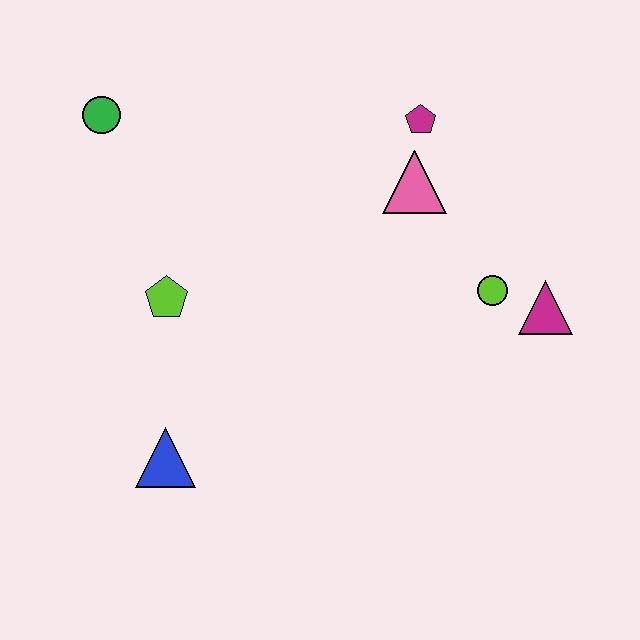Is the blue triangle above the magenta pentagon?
No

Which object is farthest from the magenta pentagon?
The blue triangle is farthest from the magenta pentagon.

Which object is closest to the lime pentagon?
The blue triangle is closest to the lime pentagon.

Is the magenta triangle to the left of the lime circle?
No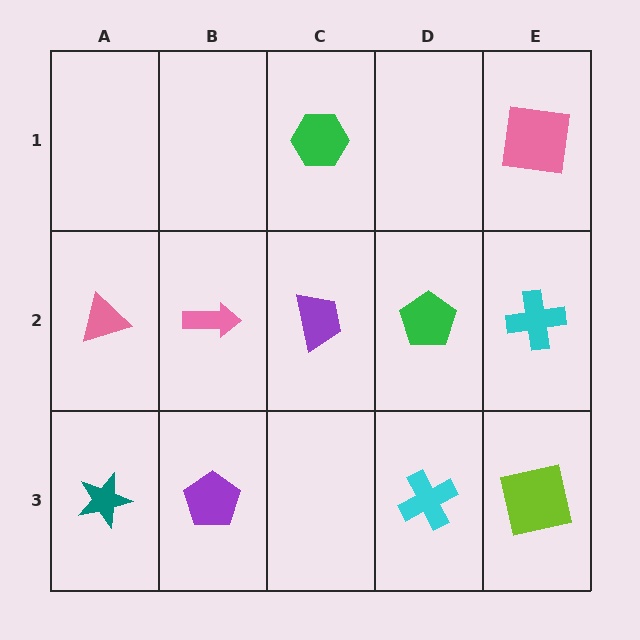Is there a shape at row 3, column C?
No, that cell is empty.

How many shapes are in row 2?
5 shapes.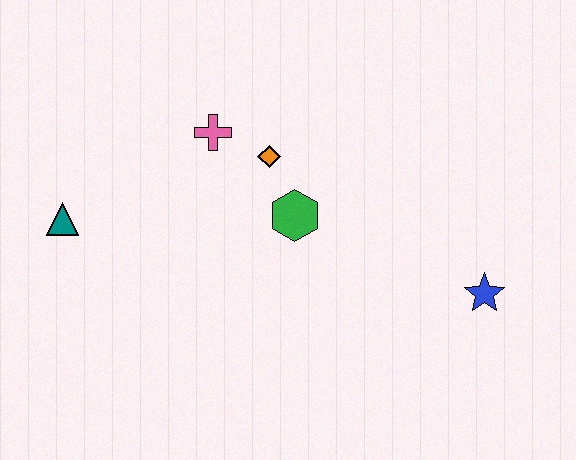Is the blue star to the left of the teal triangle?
No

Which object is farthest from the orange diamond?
The blue star is farthest from the orange diamond.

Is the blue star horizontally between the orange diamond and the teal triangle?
No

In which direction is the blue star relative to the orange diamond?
The blue star is to the right of the orange diamond.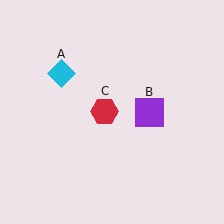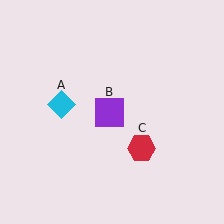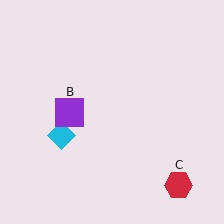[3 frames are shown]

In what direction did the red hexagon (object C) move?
The red hexagon (object C) moved down and to the right.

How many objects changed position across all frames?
3 objects changed position: cyan diamond (object A), purple square (object B), red hexagon (object C).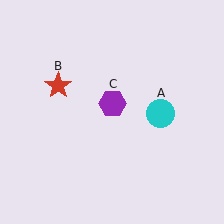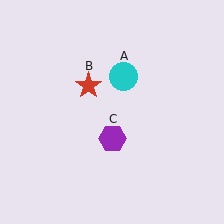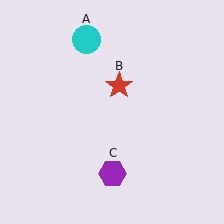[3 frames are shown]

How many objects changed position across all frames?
3 objects changed position: cyan circle (object A), red star (object B), purple hexagon (object C).